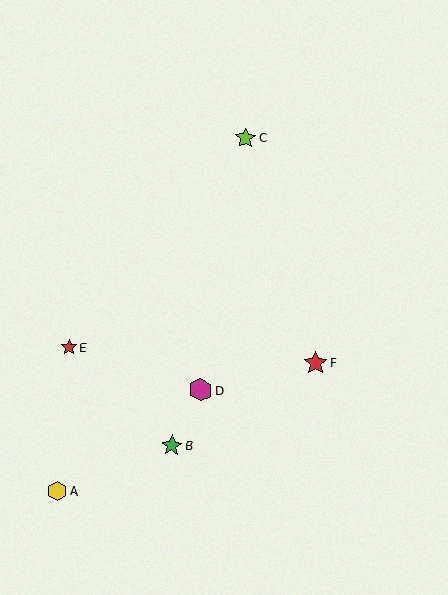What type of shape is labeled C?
Shape C is a lime star.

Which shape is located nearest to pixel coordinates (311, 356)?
The red star (labeled F) at (316, 363) is nearest to that location.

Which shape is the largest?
The red star (labeled F) is the largest.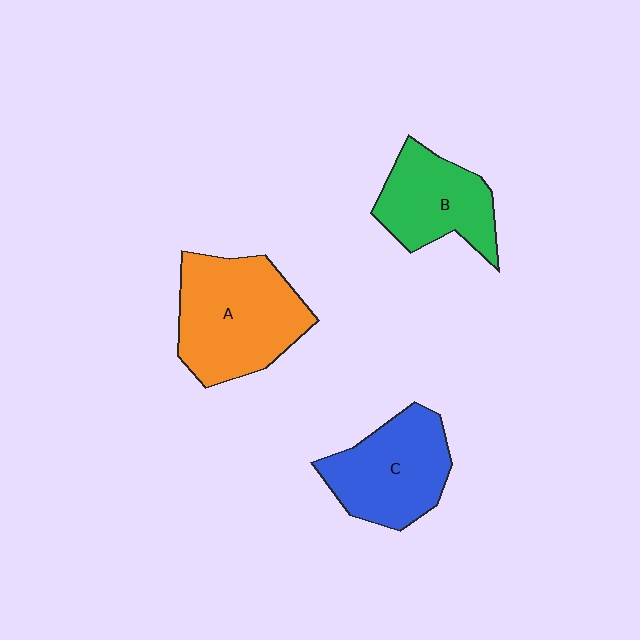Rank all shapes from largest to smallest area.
From largest to smallest: A (orange), C (blue), B (green).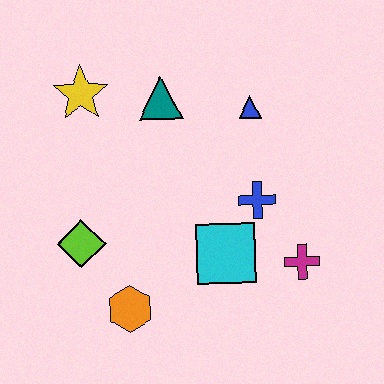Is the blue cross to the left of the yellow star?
No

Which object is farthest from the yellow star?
The magenta cross is farthest from the yellow star.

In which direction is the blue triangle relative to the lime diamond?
The blue triangle is to the right of the lime diamond.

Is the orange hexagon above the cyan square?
No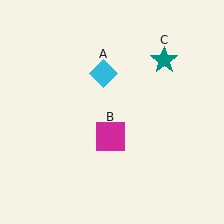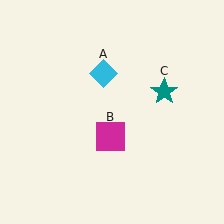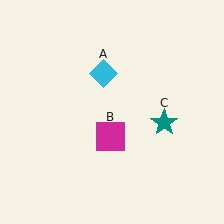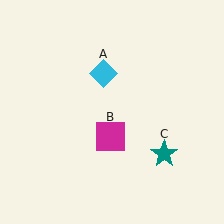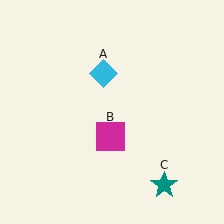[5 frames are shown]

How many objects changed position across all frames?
1 object changed position: teal star (object C).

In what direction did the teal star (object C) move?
The teal star (object C) moved down.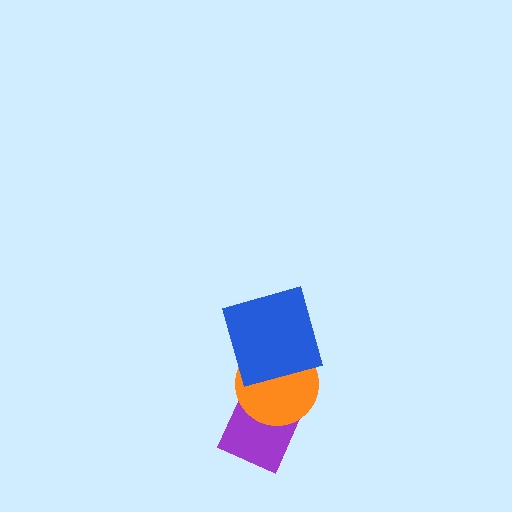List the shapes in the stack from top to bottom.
From top to bottom: the blue square, the orange circle, the purple diamond.